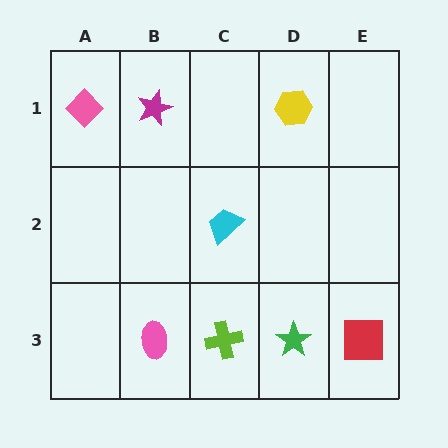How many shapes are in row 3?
4 shapes.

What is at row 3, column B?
A pink ellipse.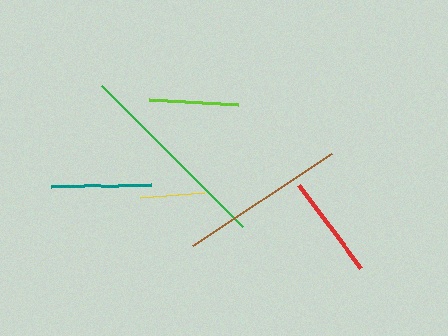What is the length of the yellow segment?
The yellow segment is approximately 64 pixels long.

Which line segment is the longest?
The green line is the longest at approximately 200 pixels.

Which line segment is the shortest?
The yellow line is the shortest at approximately 64 pixels.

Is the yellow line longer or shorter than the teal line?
The teal line is longer than the yellow line.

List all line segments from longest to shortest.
From longest to shortest: green, brown, red, teal, lime, yellow.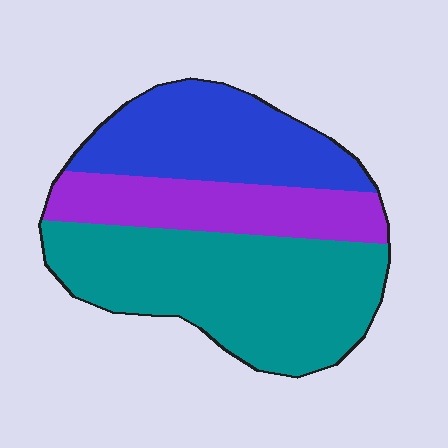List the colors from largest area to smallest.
From largest to smallest: teal, blue, purple.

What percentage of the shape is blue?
Blue covers around 30% of the shape.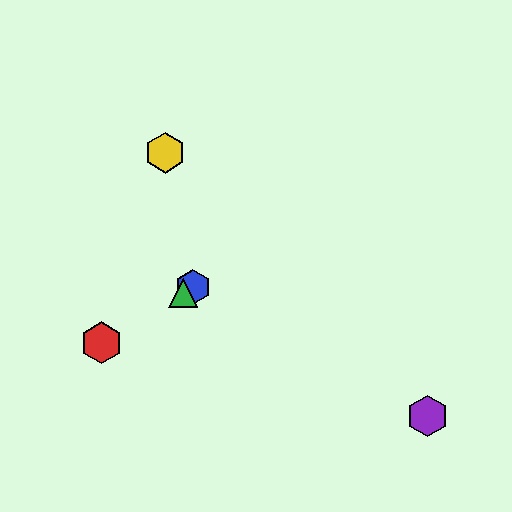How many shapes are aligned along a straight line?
3 shapes (the red hexagon, the blue hexagon, the green triangle) are aligned along a straight line.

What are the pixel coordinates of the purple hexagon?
The purple hexagon is at (428, 416).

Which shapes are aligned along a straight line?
The red hexagon, the blue hexagon, the green triangle are aligned along a straight line.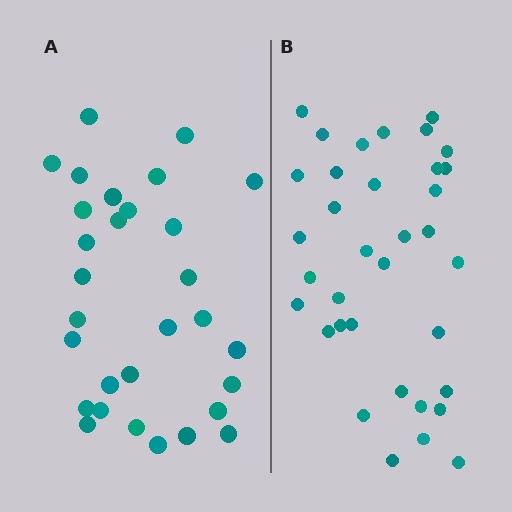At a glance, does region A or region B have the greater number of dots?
Region B (the right region) has more dots.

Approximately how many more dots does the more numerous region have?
Region B has about 5 more dots than region A.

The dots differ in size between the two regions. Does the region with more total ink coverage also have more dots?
No. Region A has more total ink coverage because its dots are larger, but region B actually contains more individual dots. Total area can be misleading — the number of items is what matters here.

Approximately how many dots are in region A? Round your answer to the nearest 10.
About 30 dots.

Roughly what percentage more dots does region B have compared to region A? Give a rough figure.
About 15% more.